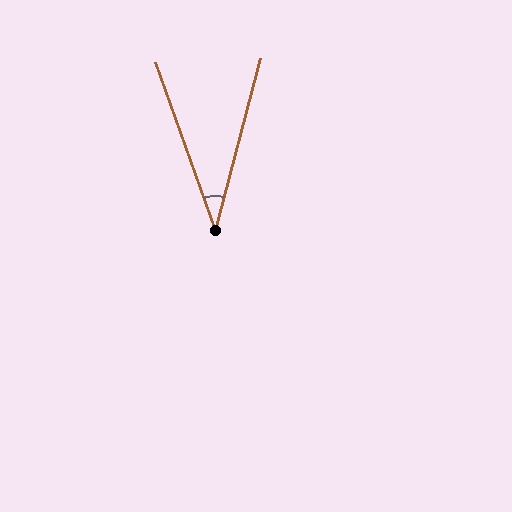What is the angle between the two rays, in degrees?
Approximately 34 degrees.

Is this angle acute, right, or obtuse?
It is acute.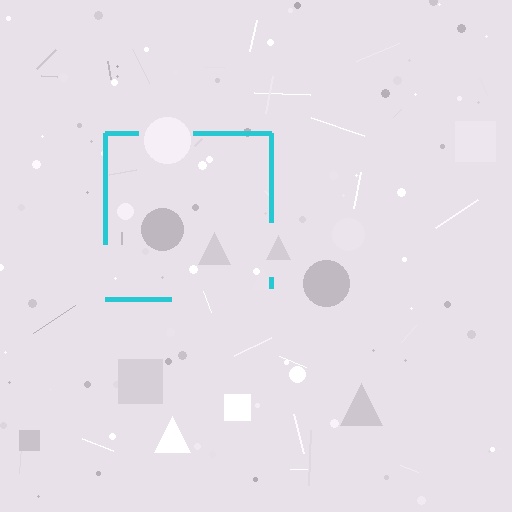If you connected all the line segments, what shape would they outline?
They would outline a square.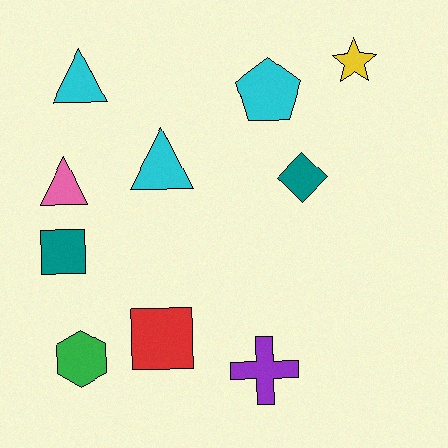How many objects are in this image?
There are 10 objects.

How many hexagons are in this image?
There is 1 hexagon.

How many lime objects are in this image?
There are no lime objects.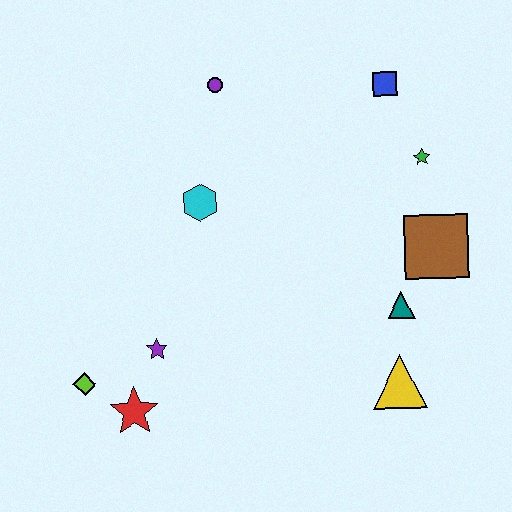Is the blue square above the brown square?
Yes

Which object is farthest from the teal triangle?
The lime diamond is farthest from the teal triangle.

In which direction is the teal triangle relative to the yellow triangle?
The teal triangle is above the yellow triangle.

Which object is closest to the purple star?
The red star is closest to the purple star.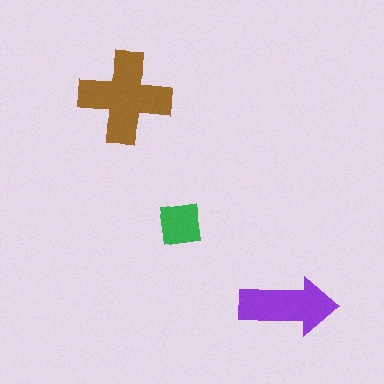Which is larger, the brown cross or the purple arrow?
The brown cross.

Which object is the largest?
The brown cross.